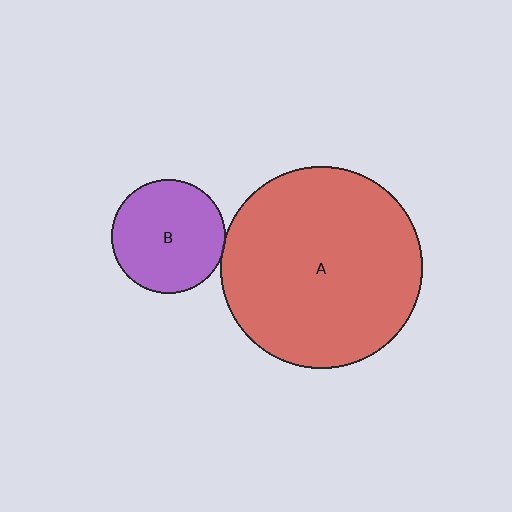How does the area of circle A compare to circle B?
Approximately 3.1 times.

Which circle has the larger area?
Circle A (red).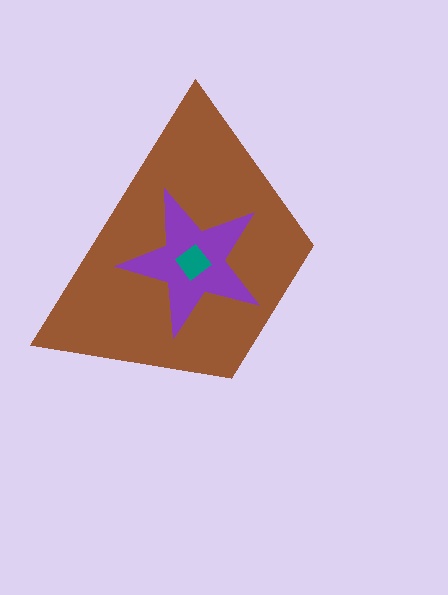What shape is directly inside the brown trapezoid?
The purple star.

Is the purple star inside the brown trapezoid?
Yes.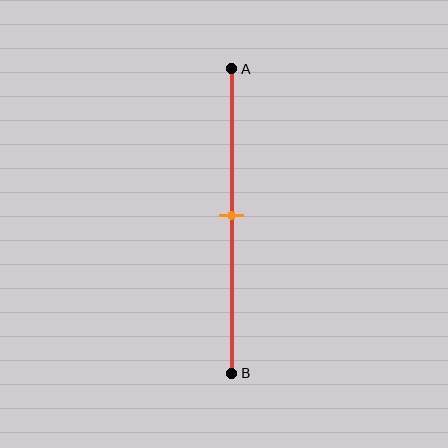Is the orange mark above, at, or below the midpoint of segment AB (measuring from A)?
The orange mark is approximately at the midpoint of segment AB.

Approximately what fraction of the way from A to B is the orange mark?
The orange mark is approximately 50% of the way from A to B.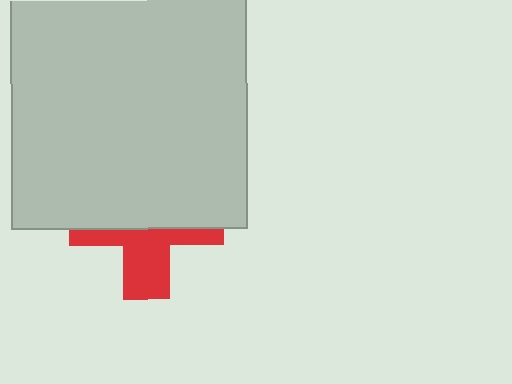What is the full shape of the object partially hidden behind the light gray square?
The partially hidden object is a red cross.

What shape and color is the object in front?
The object in front is a light gray square.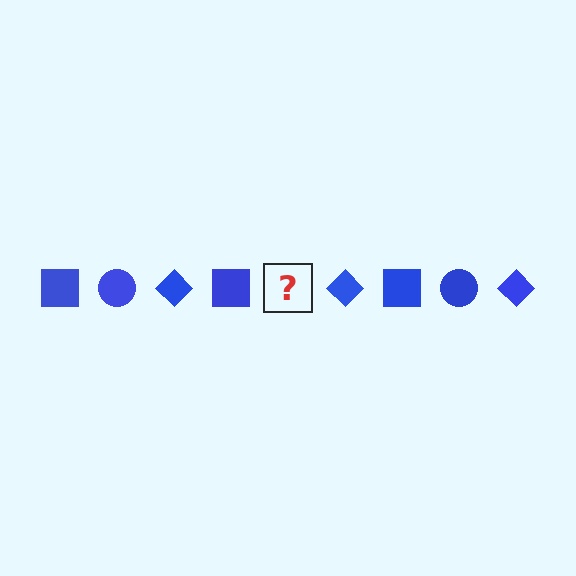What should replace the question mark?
The question mark should be replaced with a blue circle.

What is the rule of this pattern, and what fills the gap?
The rule is that the pattern cycles through square, circle, diamond shapes in blue. The gap should be filled with a blue circle.